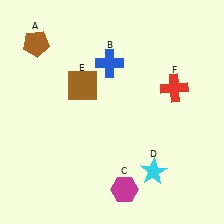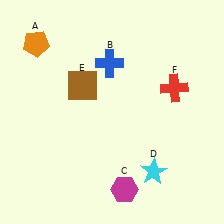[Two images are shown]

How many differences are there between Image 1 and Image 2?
There is 1 difference between the two images.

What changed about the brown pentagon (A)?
In Image 1, A is brown. In Image 2, it changed to orange.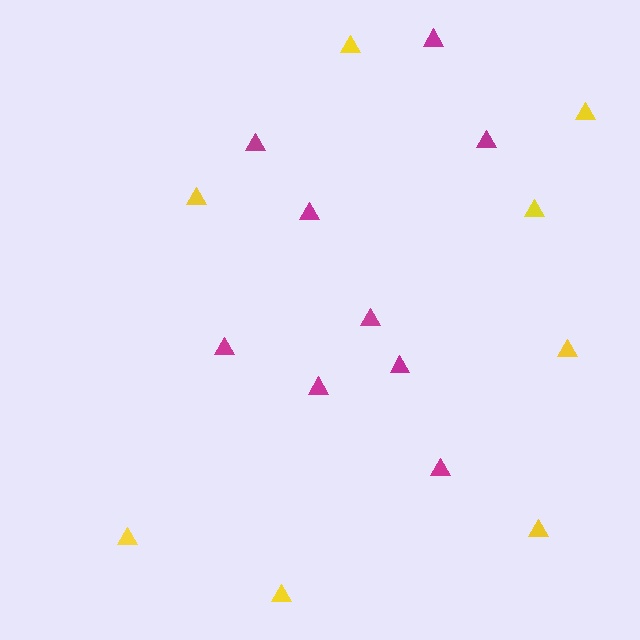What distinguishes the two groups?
There are 2 groups: one group of yellow triangles (8) and one group of magenta triangles (9).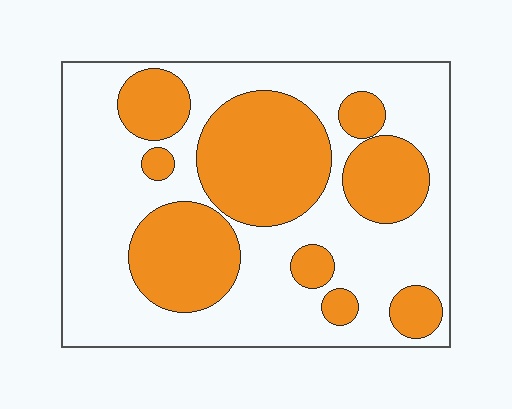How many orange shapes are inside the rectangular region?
9.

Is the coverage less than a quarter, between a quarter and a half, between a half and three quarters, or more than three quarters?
Between a quarter and a half.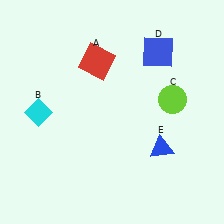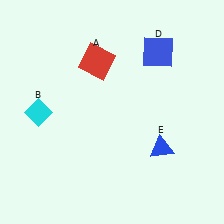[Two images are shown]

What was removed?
The lime circle (C) was removed in Image 2.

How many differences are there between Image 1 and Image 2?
There is 1 difference between the two images.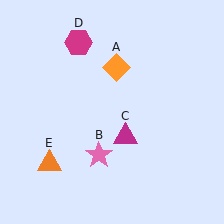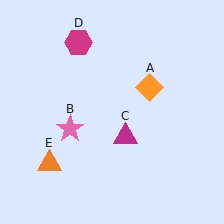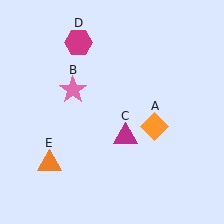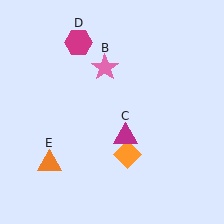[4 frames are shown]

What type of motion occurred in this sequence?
The orange diamond (object A), pink star (object B) rotated clockwise around the center of the scene.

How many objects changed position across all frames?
2 objects changed position: orange diamond (object A), pink star (object B).